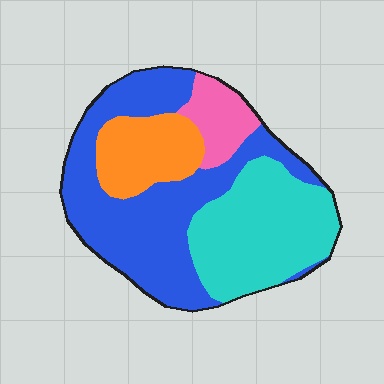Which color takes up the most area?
Blue, at roughly 45%.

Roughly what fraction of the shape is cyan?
Cyan takes up about one third (1/3) of the shape.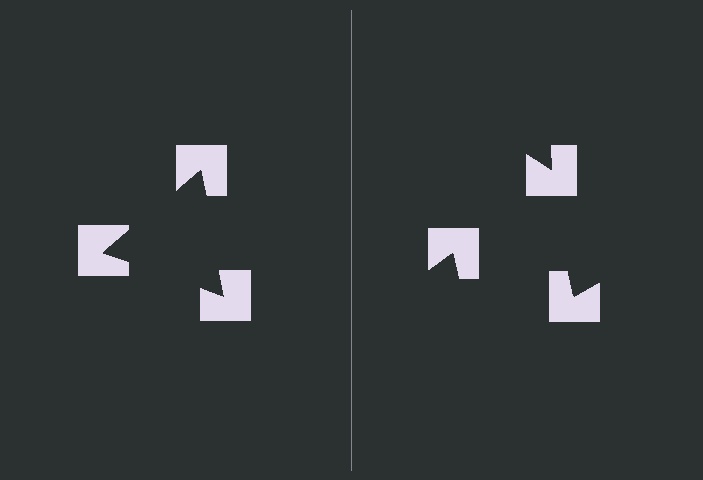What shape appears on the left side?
An illusory triangle.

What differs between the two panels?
The notched squares are positioned identically on both sides; only the wedge orientations differ. On the left they align to a triangle; on the right they are misaligned.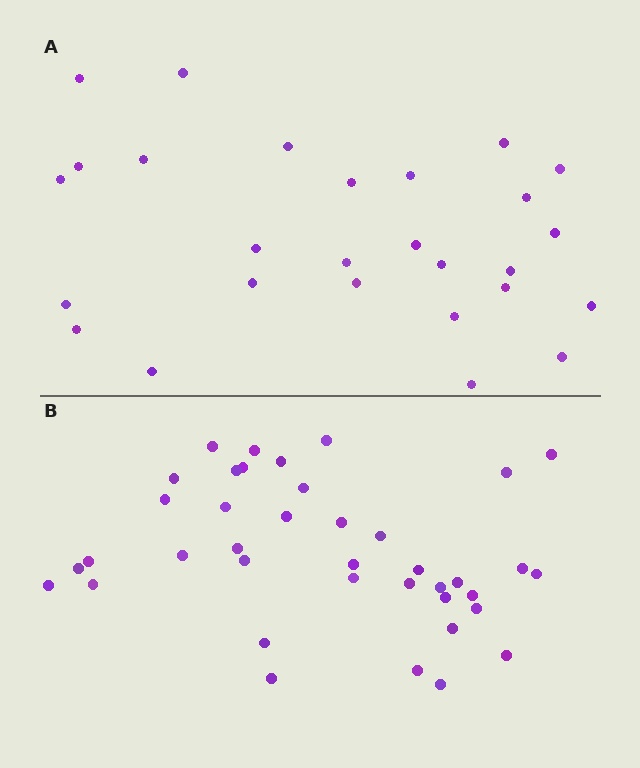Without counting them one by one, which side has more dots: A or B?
Region B (the bottom region) has more dots.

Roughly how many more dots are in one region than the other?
Region B has roughly 12 or so more dots than region A.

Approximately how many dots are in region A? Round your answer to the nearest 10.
About 30 dots. (The exact count is 27, which rounds to 30.)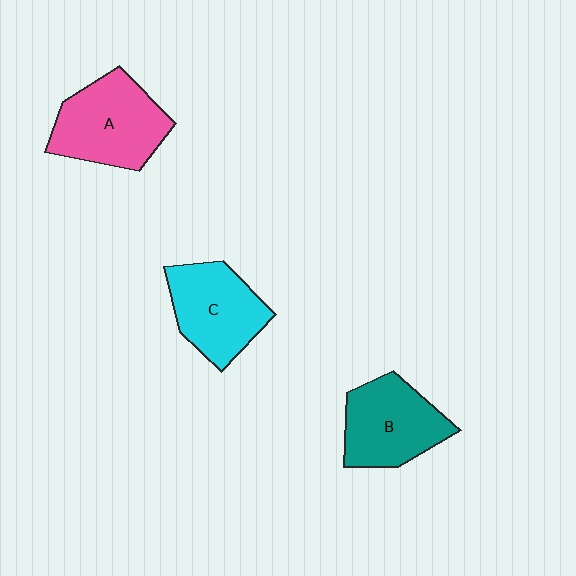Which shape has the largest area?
Shape A (pink).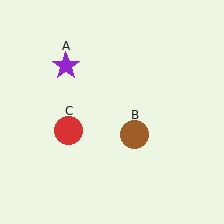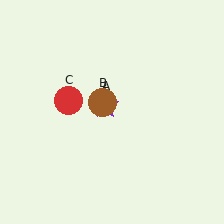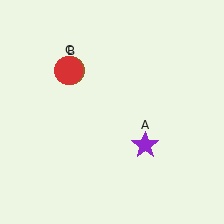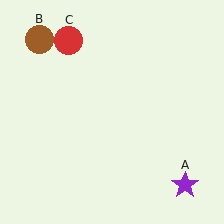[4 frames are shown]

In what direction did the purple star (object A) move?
The purple star (object A) moved down and to the right.